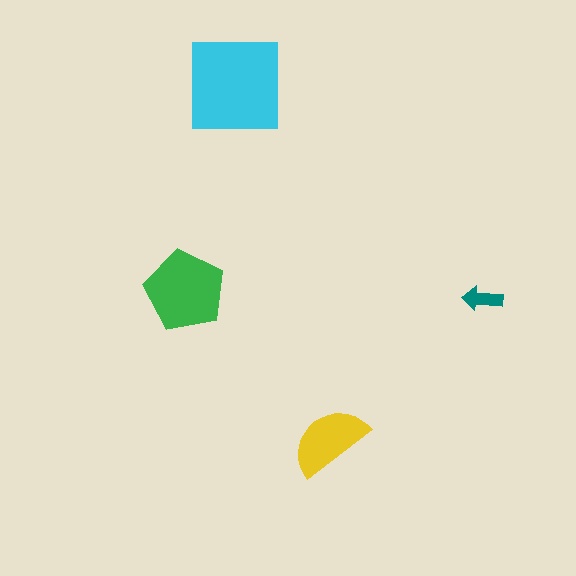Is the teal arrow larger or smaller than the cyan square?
Smaller.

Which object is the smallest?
The teal arrow.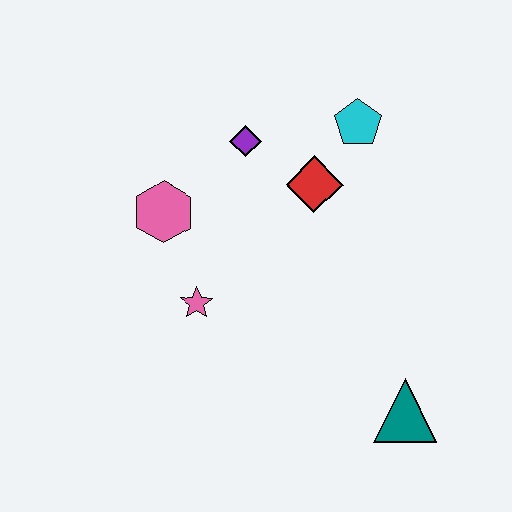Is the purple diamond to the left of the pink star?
No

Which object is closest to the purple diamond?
The red diamond is closest to the purple diamond.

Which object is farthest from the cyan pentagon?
The teal triangle is farthest from the cyan pentagon.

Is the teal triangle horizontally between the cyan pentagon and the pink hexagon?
No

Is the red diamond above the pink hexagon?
Yes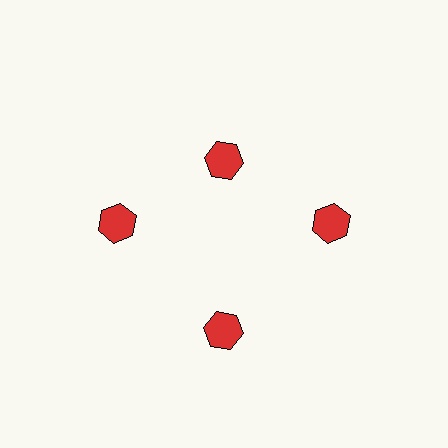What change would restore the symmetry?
The symmetry would be restored by moving it outward, back onto the ring so that all 4 hexagons sit at equal angles and equal distance from the center.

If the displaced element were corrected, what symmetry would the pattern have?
It would have 4-fold rotational symmetry — the pattern would map onto itself every 90 degrees.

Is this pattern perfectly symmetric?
No. The 4 red hexagons are arranged in a ring, but one element near the 12 o'clock position is pulled inward toward the center, breaking the 4-fold rotational symmetry.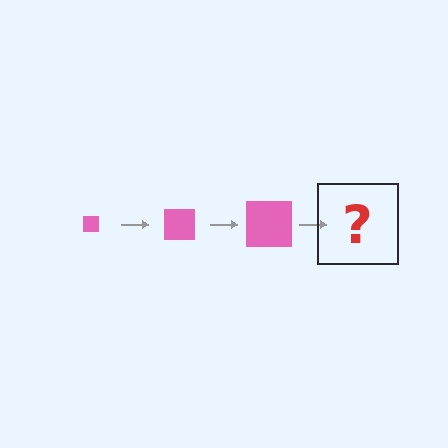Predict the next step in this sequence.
The next step is a pink square, larger than the previous one.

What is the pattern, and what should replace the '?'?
The pattern is that the square gets progressively larger each step. The '?' should be a pink square, larger than the previous one.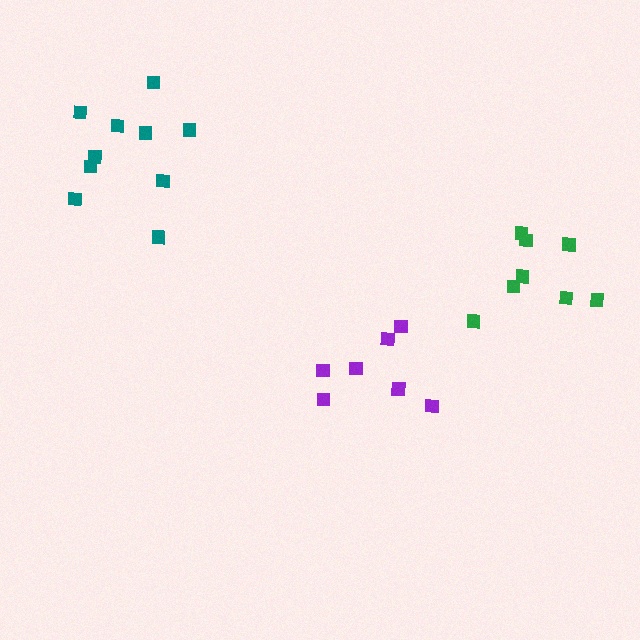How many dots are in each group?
Group 1: 8 dots, Group 2: 7 dots, Group 3: 10 dots (25 total).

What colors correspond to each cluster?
The clusters are colored: green, purple, teal.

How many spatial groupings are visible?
There are 3 spatial groupings.